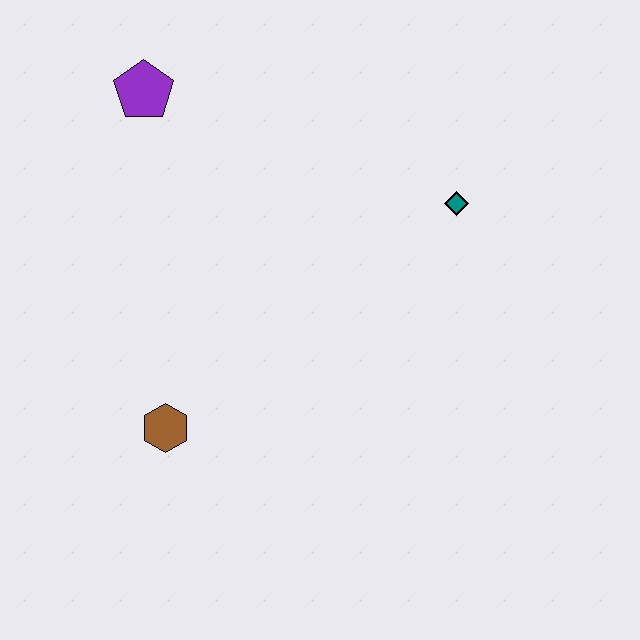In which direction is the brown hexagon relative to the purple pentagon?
The brown hexagon is below the purple pentagon.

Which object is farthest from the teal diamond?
The brown hexagon is farthest from the teal diamond.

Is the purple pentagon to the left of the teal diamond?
Yes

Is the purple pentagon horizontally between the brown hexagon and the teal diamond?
No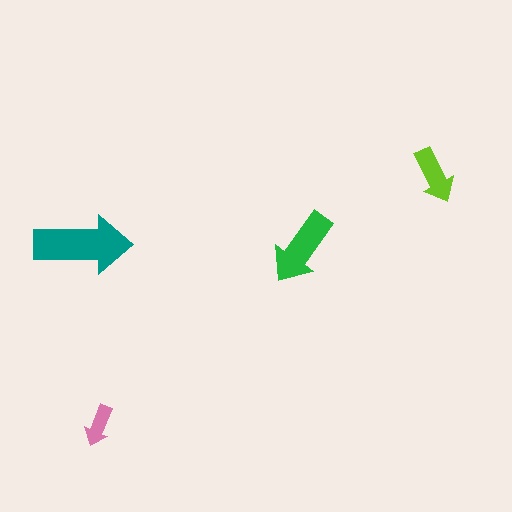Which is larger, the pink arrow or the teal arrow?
The teal one.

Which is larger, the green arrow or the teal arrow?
The teal one.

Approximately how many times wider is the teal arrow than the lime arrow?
About 1.5 times wider.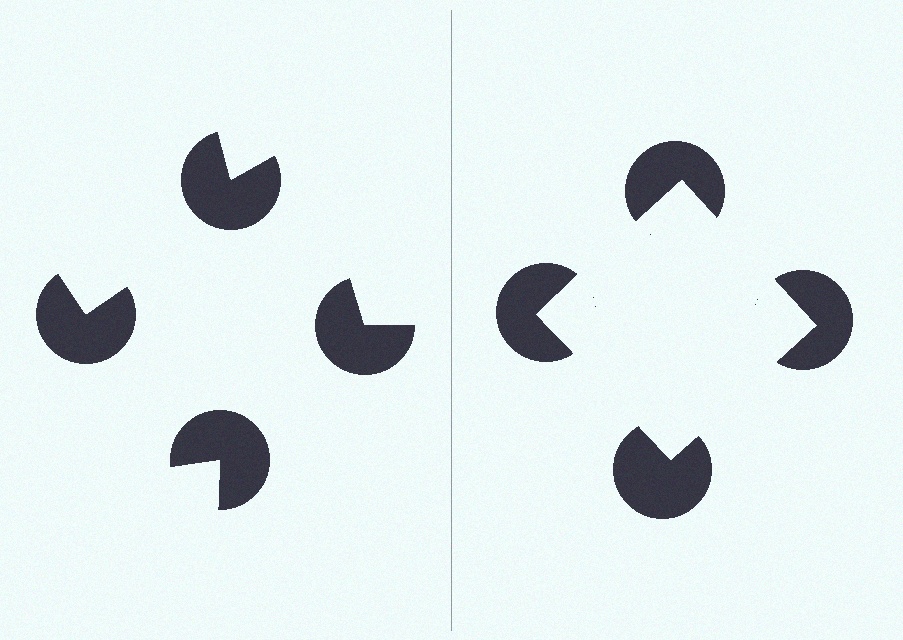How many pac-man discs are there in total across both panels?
8 — 4 on each side.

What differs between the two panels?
The pac-man discs are positioned identically on both sides; only the wedge orientations differ. On the right they align to a square; on the left they are misaligned.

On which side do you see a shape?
An illusory square appears on the right side. On the left side the wedge cuts are rotated, so no coherent shape forms.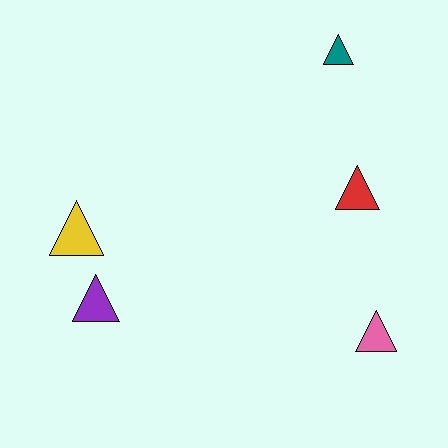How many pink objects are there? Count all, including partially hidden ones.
There is 1 pink object.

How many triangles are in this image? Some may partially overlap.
There are 5 triangles.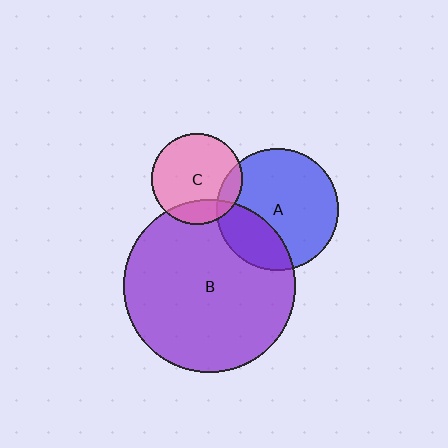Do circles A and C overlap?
Yes.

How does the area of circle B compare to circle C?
Approximately 3.6 times.